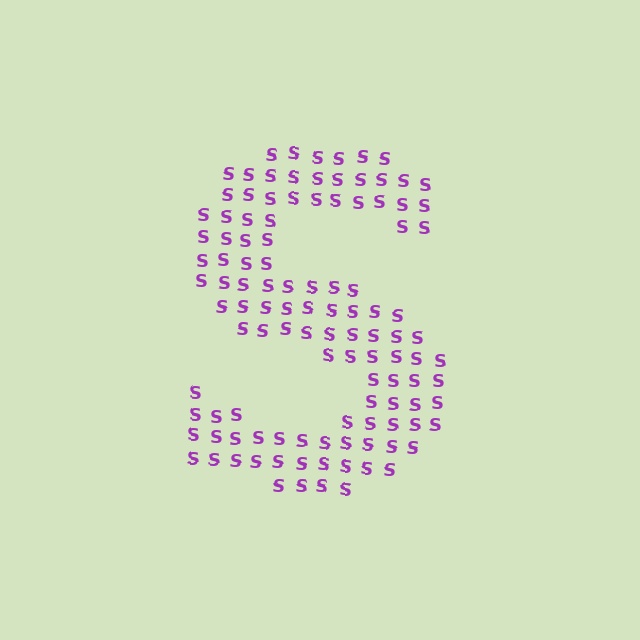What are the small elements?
The small elements are letter S's.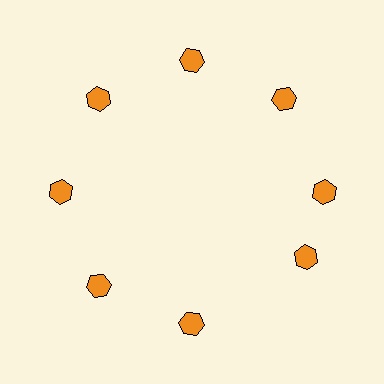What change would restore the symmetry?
The symmetry would be restored by rotating it back into even spacing with its neighbors so that all 8 hexagons sit at equal angles and equal distance from the center.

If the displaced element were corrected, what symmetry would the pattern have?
It would have 8-fold rotational symmetry — the pattern would map onto itself every 45 degrees.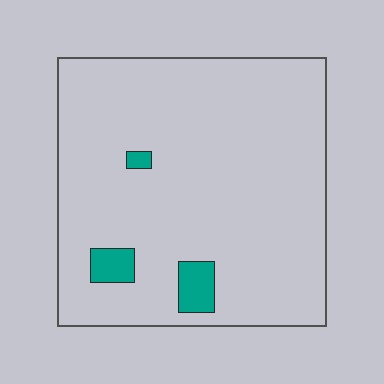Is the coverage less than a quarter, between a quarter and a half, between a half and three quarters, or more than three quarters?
Less than a quarter.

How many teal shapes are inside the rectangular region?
3.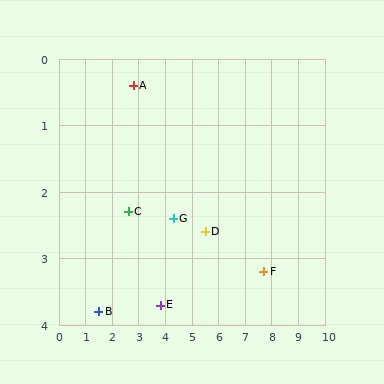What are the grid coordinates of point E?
Point E is at approximately (3.8, 3.7).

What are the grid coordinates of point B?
Point B is at approximately (1.5, 3.8).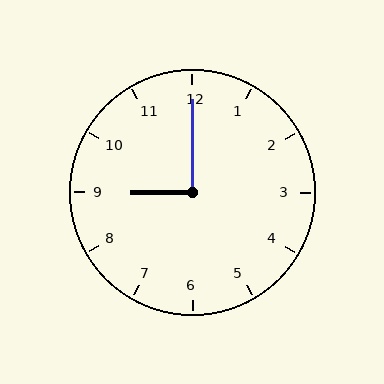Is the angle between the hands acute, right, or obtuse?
It is right.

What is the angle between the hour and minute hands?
Approximately 90 degrees.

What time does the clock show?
9:00.